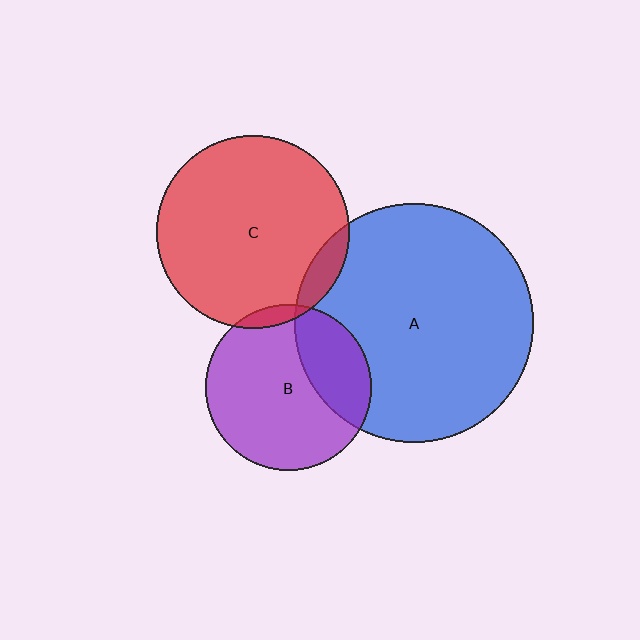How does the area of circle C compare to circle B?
Approximately 1.3 times.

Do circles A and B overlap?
Yes.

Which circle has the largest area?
Circle A (blue).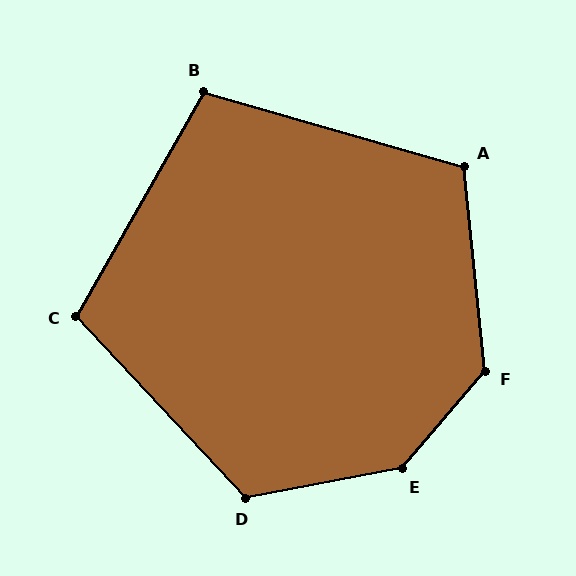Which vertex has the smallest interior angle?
B, at approximately 103 degrees.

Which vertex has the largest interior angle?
E, at approximately 141 degrees.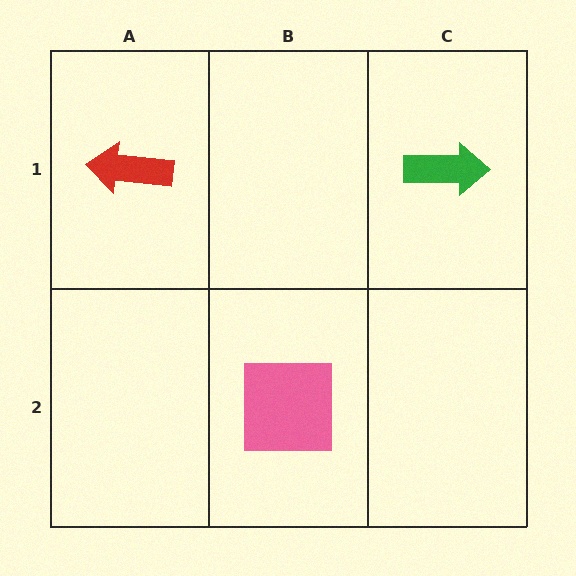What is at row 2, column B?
A pink square.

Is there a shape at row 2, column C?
No, that cell is empty.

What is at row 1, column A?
A red arrow.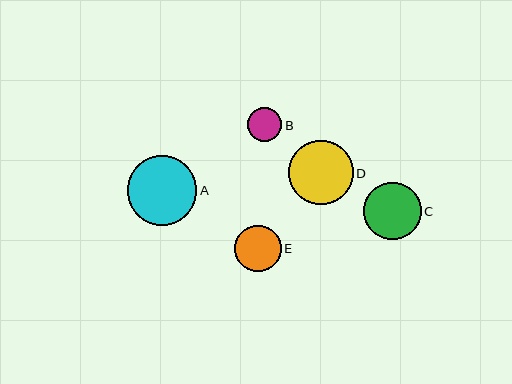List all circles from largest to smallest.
From largest to smallest: A, D, C, E, B.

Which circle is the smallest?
Circle B is the smallest with a size of approximately 34 pixels.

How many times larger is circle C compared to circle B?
Circle C is approximately 1.7 times the size of circle B.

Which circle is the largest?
Circle A is the largest with a size of approximately 69 pixels.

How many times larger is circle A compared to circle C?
Circle A is approximately 1.2 times the size of circle C.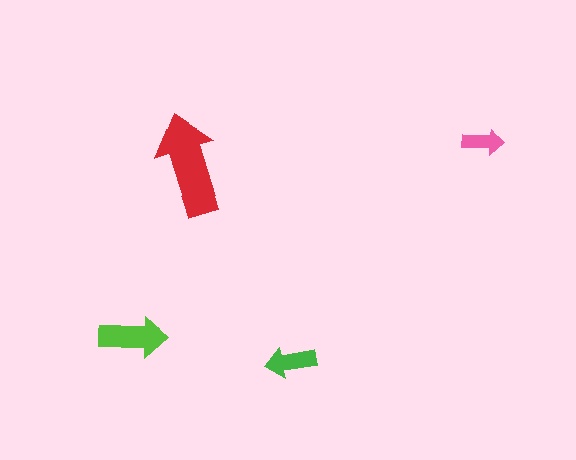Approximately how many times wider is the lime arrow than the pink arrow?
About 1.5 times wider.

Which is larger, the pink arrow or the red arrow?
The red one.